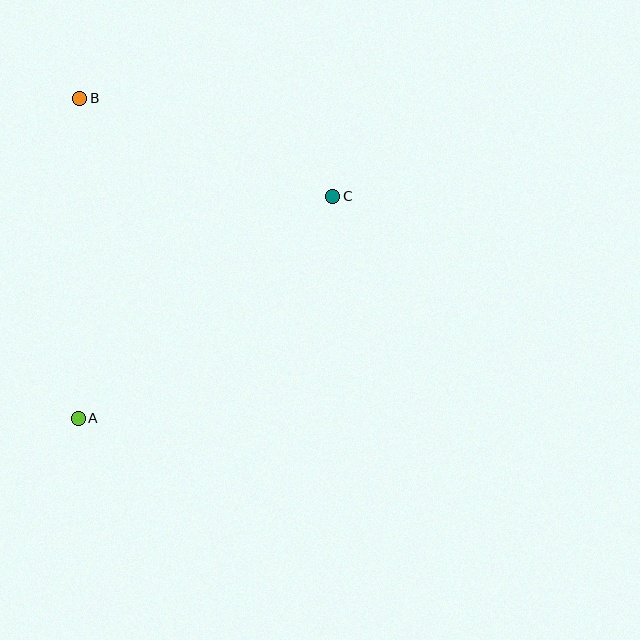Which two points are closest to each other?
Points B and C are closest to each other.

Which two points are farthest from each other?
Points A and C are farthest from each other.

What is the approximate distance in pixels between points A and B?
The distance between A and B is approximately 320 pixels.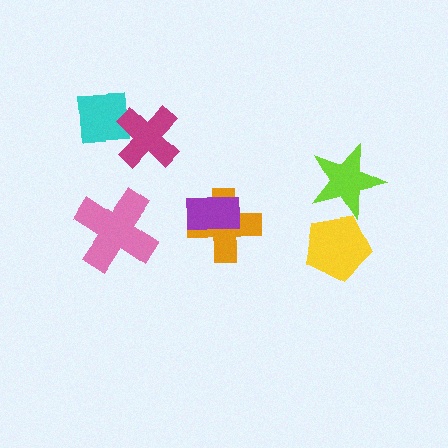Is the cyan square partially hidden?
Yes, it is partially covered by another shape.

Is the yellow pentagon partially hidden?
No, no other shape covers it.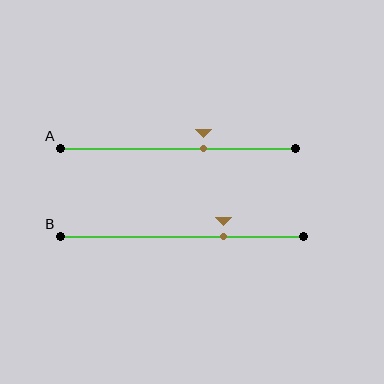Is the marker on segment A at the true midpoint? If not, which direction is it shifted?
No, the marker on segment A is shifted to the right by about 11% of the segment length.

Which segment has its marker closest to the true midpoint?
Segment A has its marker closest to the true midpoint.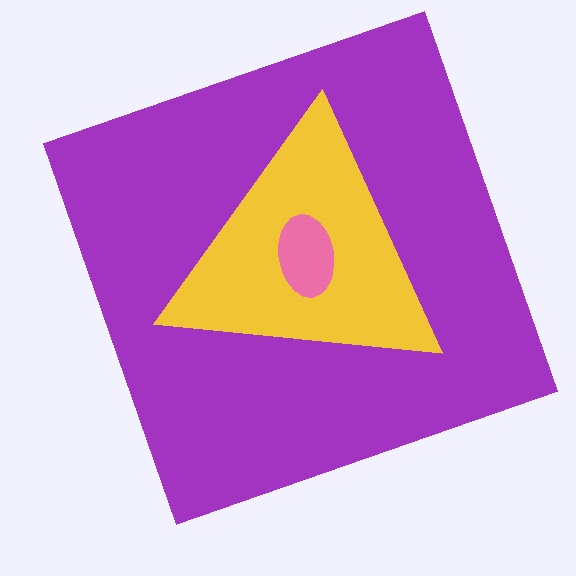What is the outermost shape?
The purple square.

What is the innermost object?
The pink ellipse.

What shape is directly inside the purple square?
The yellow triangle.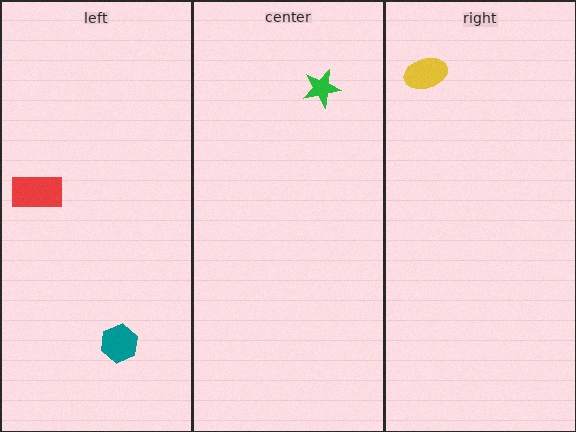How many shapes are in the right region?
1.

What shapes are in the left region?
The teal hexagon, the red rectangle.